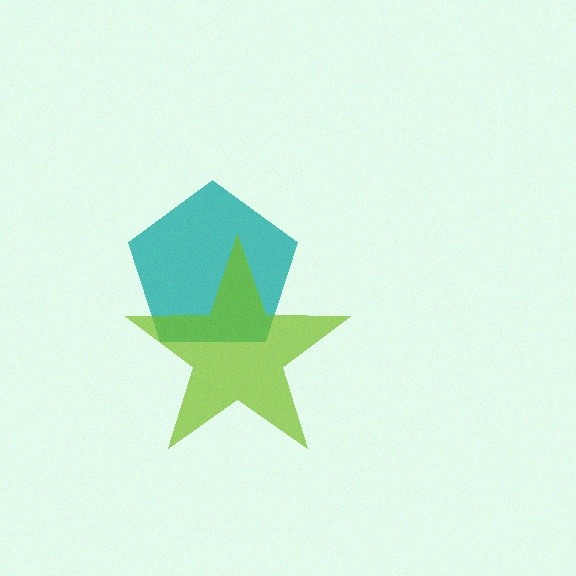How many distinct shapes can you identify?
There are 2 distinct shapes: a teal pentagon, a lime star.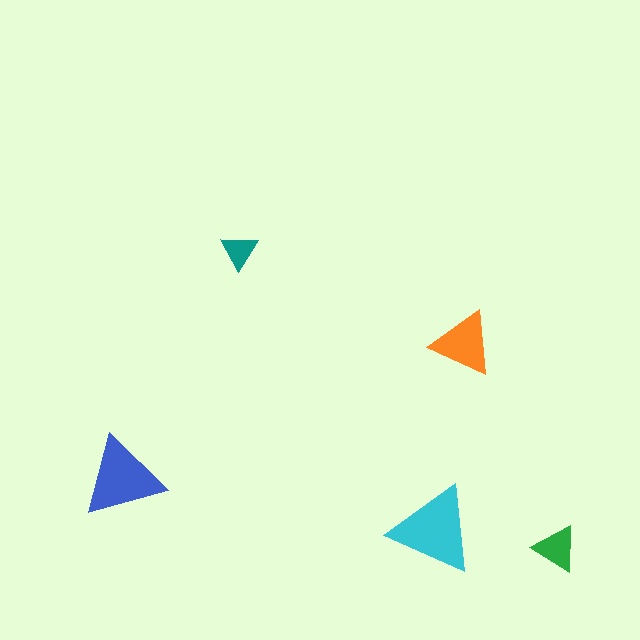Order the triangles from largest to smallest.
the cyan one, the blue one, the orange one, the green one, the teal one.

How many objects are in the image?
There are 5 objects in the image.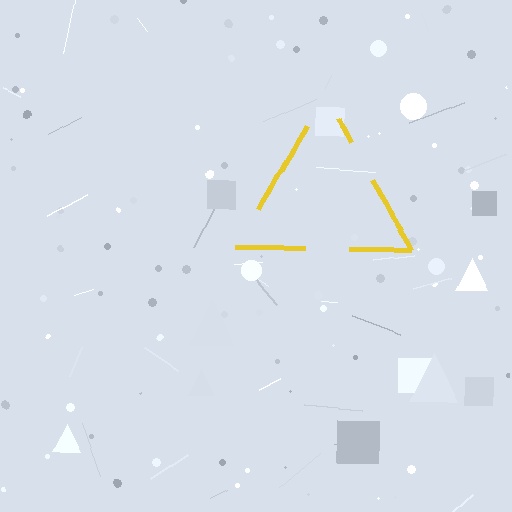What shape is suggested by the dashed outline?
The dashed outline suggests a triangle.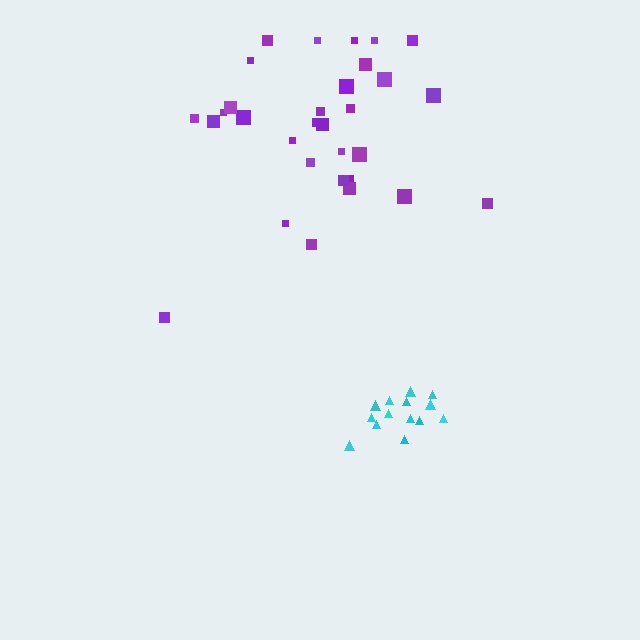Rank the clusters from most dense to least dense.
cyan, purple.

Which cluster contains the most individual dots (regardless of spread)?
Purple (31).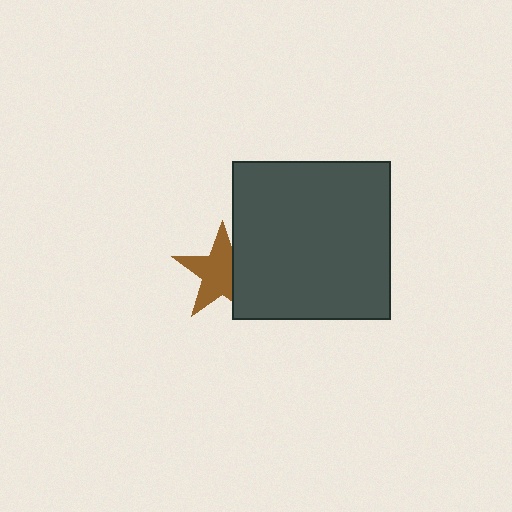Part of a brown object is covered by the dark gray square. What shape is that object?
It is a star.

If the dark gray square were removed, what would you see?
You would see the complete brown star.